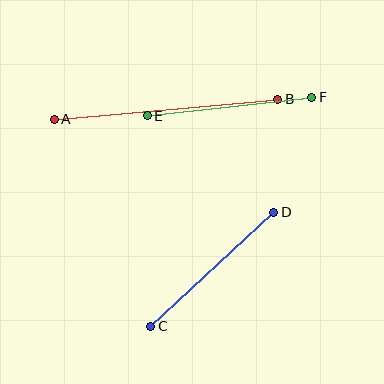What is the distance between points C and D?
The distance is approximately 168 pixels.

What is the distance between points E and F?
The distance is approximately 166 pixels.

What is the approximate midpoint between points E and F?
The midpoint is at approximately (230, 107) pixels.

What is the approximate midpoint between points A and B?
The midpoint is at approximately (166, 109) pixels.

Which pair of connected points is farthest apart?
Points A and B are farthest apart.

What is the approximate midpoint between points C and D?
The midpoint is at approximately (212, 269) pixels.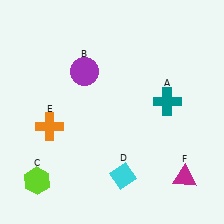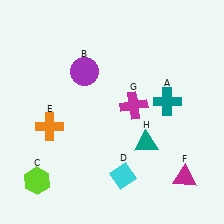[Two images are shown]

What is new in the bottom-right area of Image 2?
A teal triangle (H) was added in the bottom-right area of Image 2.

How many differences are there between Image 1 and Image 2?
There are 2 differences between the two images.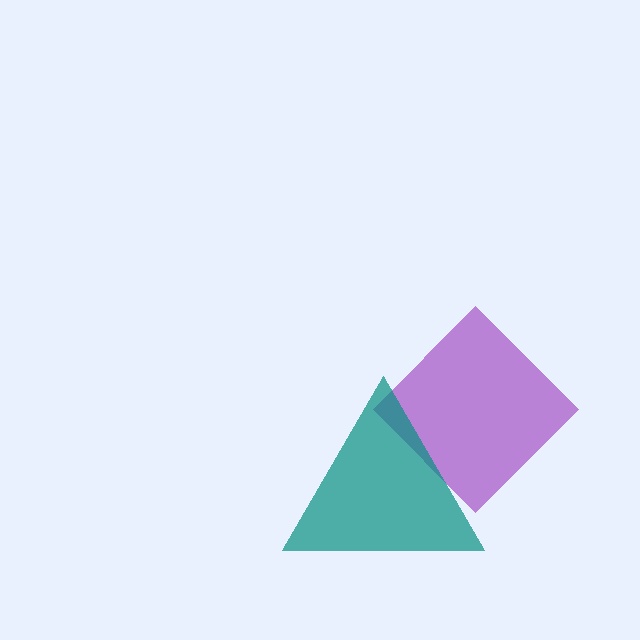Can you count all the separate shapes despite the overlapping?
Yes, there are 2 separate shapes.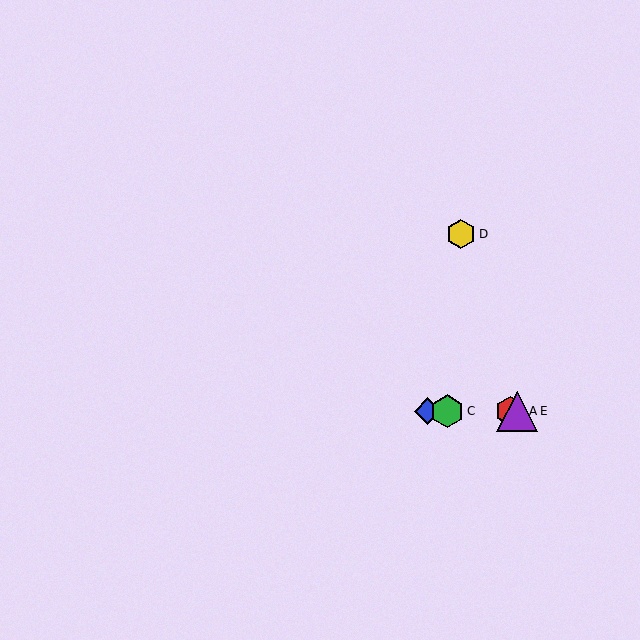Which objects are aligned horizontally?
Objects A, B, C, E are aligned horizontally.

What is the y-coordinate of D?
Object D is at y≈234.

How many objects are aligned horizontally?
4 objects (A, B, C, E) are aligned horizontally.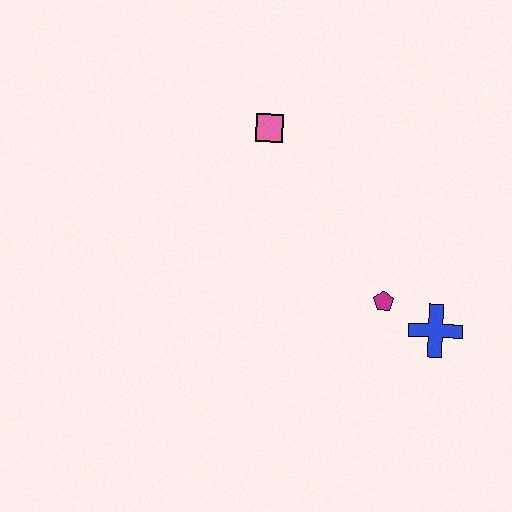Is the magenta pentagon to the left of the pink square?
No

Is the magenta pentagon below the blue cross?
No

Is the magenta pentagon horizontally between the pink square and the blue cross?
Yes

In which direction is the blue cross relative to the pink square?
The blue cross is below the pink square.